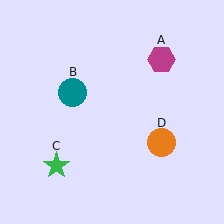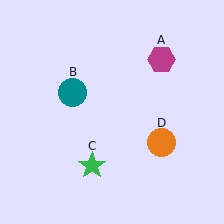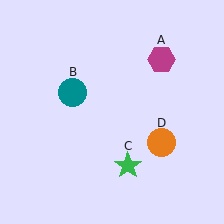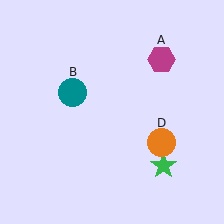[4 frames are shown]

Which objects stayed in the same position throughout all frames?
Magenta hexagon (object A) and teal circle (object B) and orange circle (object D) remained stationary.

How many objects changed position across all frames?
1 object changed position: green star (object C).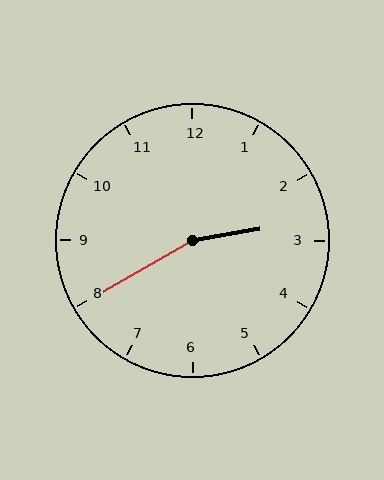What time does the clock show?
2:40.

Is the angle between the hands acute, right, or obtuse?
It is obtuse.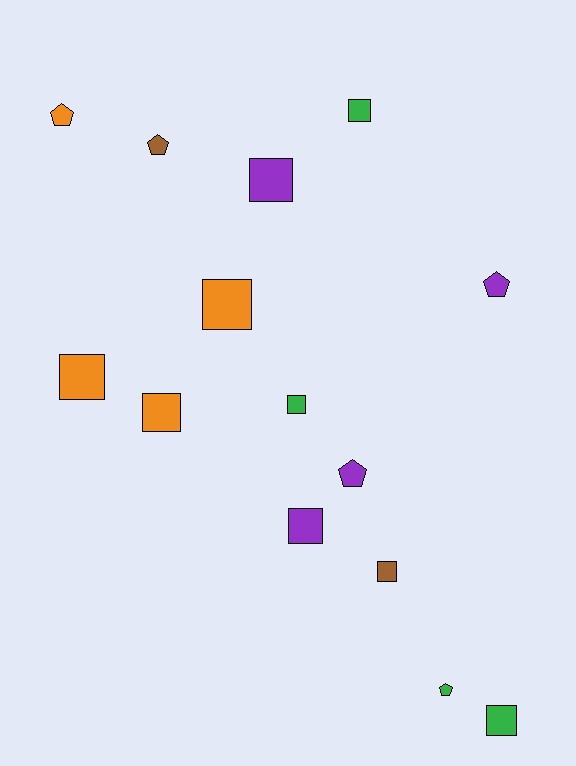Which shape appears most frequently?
Square, with 9 objects.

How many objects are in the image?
There are 14 objects.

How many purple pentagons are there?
There are 2 purple pentagons.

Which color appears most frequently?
Green, with 4 objects.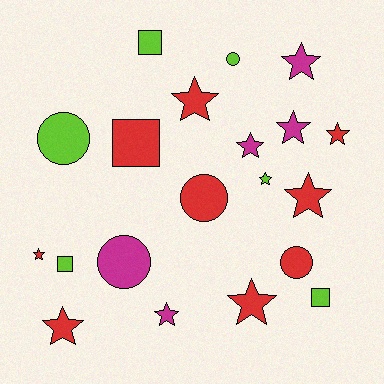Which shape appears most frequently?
Star, with 11 objects.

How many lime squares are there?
There are 3 lime squares.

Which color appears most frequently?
Red, with 9 objects.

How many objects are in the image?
There are 20 objects.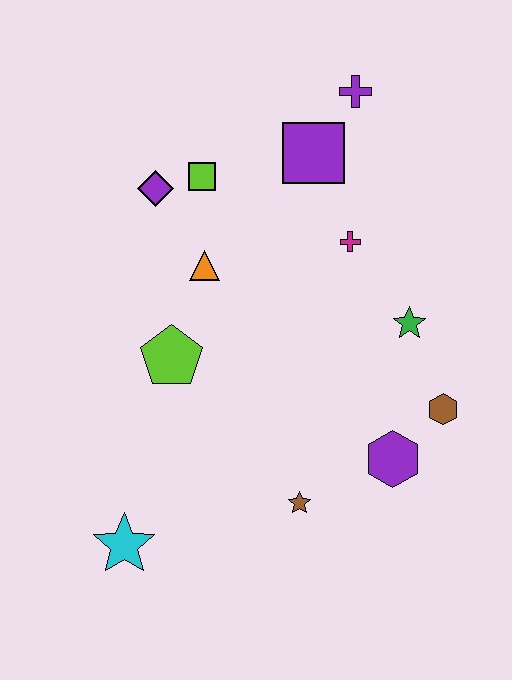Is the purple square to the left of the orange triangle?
No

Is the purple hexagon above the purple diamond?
No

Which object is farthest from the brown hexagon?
The purple diamond is farthest from the brown hexagon.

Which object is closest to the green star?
The brown hexagon is closest to the green star.